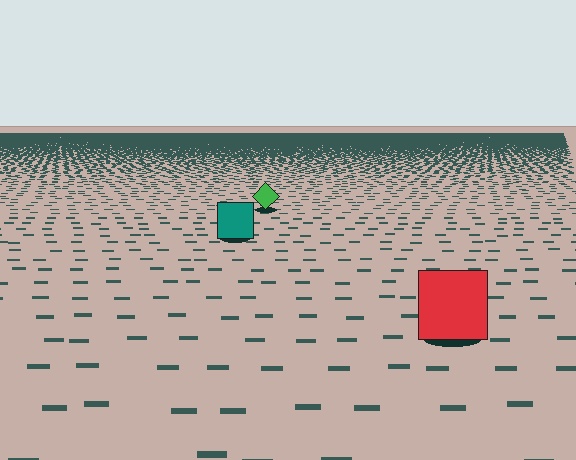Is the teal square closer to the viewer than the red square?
No. The red square is closer — you can tell from the texture gradient: the ground texture is coarser near it.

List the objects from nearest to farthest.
From nearest to farthest: the red square, the teal square, the green diamond.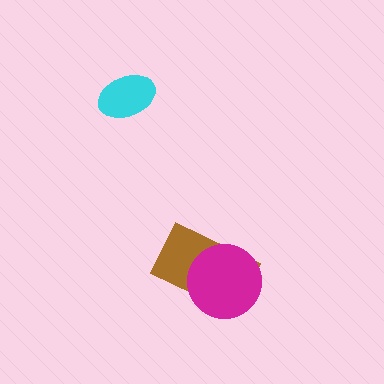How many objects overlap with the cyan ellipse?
0 objects overlap with the cyan ellipse.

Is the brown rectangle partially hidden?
Yes, it is partially covered by another shape.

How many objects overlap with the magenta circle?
1 object overlaps with the magenta circle.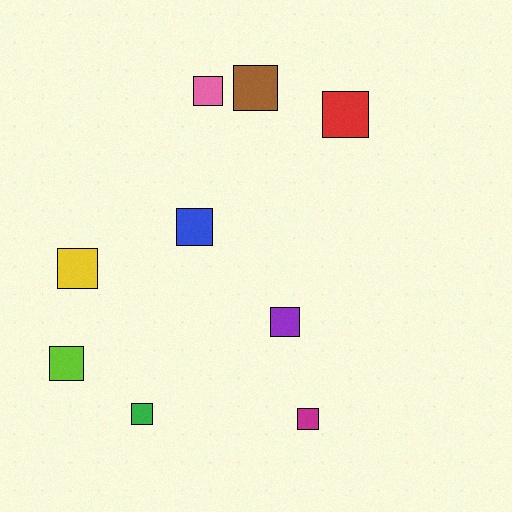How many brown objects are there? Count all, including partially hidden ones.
There is 1 brown object.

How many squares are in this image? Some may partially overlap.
There are 9 squares.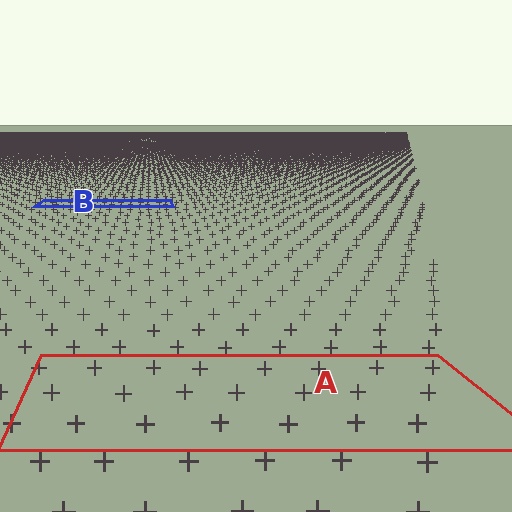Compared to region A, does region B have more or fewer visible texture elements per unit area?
Region B has more texture elements per unit area — they are packed more densely because it is farther away.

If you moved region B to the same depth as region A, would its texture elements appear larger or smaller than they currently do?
They would appear larger. At a closer depth, the same texture elements are projected at a bigger on-screen size.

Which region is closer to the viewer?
Region A is closer. The texture elements there are larger and more spread out.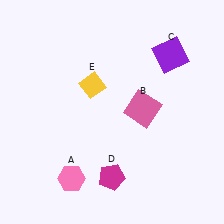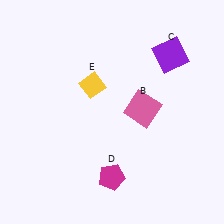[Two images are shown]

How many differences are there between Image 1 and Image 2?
There is 1 difference between the two images.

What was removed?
The pink hexagon (A) was removed in Image 2.